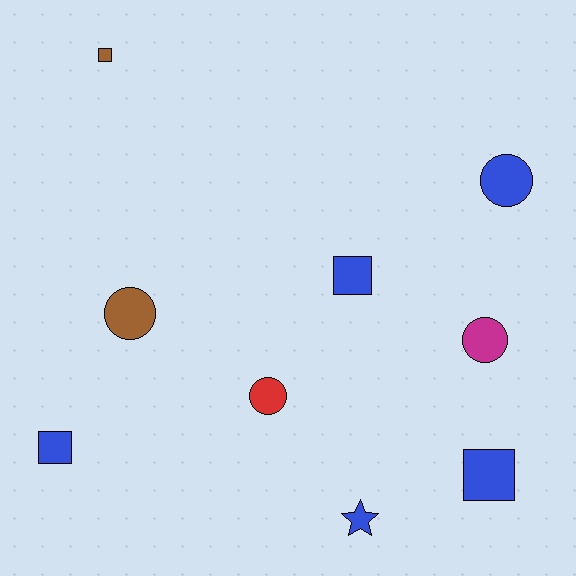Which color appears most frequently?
Blue, with 5 objects.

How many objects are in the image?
There are 9 objects.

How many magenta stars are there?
There are no magenta stars.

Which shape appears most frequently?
Square, with 4 objects.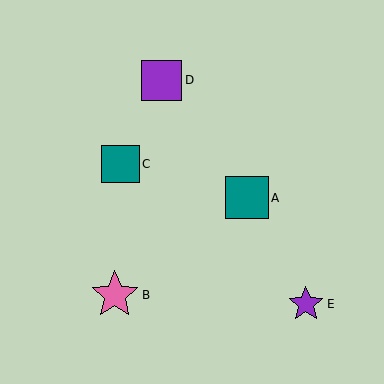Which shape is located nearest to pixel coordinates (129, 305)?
The pink star (labeled B) at (115, 295) is nearest to that location.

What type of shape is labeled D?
Shape D is a purple square.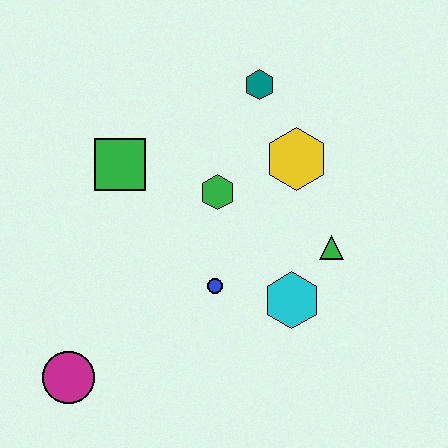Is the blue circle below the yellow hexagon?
Yes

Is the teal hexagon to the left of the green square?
No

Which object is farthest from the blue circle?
The teal hexagon is farthest from the blue circle.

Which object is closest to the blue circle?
The cyan hexagon is closest to the blue circle.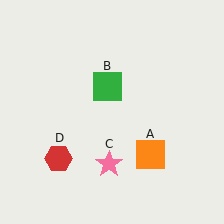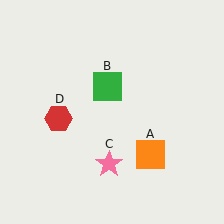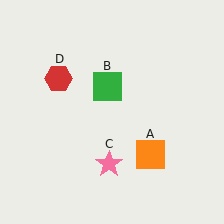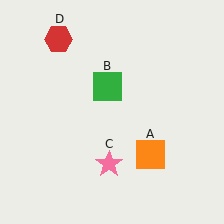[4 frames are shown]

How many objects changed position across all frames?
1 object changed position: red hexagon (object D).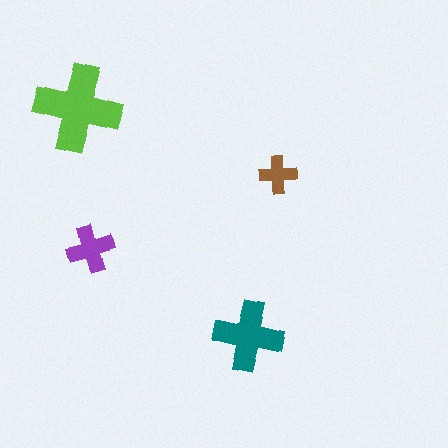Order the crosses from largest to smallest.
the lime one, the teal one, the purple one, the brown one.